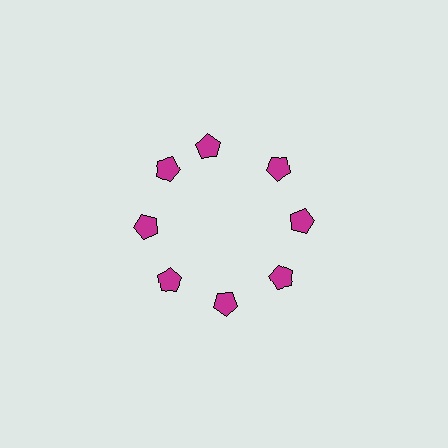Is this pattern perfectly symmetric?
No. The 8 magenta pentagons are arranged in a ring, but one element near the 12 o'clock position is rotated out of alignment along the ring, breaking the 8-fold rotational symmetry.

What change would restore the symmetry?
The symmetry would be restored by rotating it back into even spacing with its neighbors so that all 8 pentagons sit at equal angles and equal distance from the center.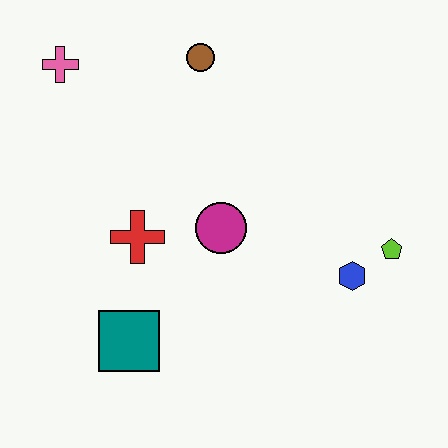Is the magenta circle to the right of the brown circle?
Yes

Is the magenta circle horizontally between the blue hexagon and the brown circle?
Yes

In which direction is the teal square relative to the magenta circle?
The teal square is below the magenta circle.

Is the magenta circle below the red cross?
No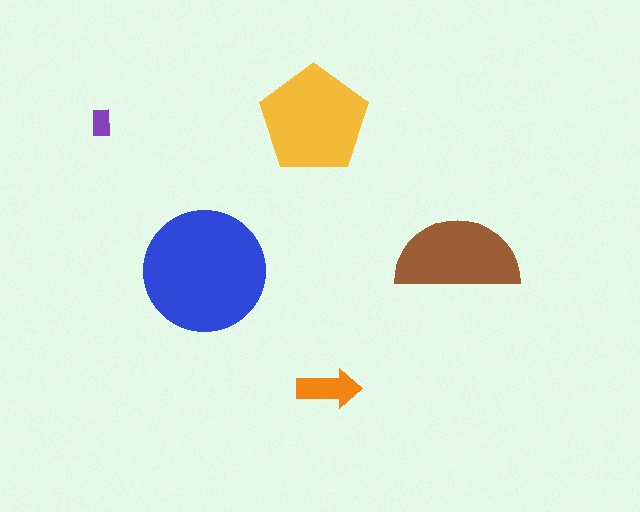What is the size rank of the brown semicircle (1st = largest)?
3rd.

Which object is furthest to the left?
The purple rectangle is leftmost.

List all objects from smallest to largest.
The purple rectangle, the orange arrow, the brown semicircle, the yellow pentagon, the blue circle.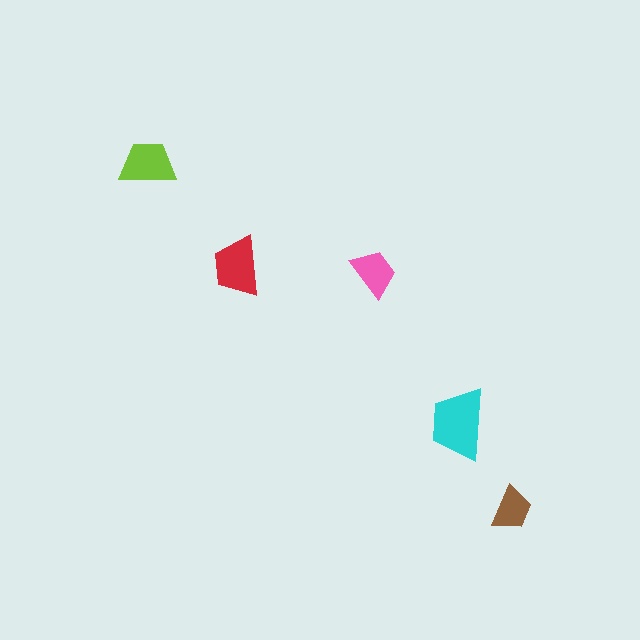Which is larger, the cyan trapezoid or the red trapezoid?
The cyan one.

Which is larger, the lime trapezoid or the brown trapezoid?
The lime one.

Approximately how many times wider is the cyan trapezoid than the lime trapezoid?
About 1.5 times wider.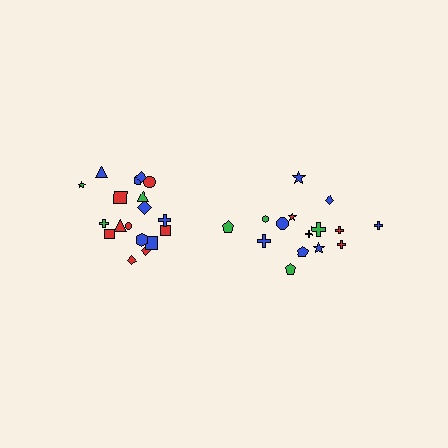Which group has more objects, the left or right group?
The left group.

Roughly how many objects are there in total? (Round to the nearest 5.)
Roughly 35 objects in total.